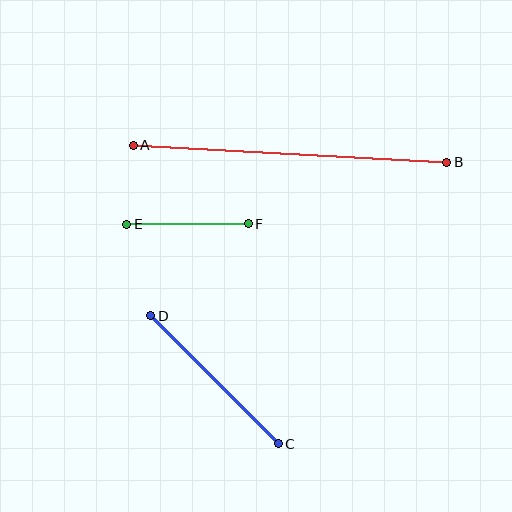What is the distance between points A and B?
The distance is approximately 314 pixels.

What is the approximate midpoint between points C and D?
The midpoint is at approximately (215, 380) pixels.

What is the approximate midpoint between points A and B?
The midpoint is at approximately (290, 154) pixels.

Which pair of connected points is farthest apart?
Points A and B are farthest apart.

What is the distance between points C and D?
The distance is approximately 181 pixels.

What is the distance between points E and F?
The distance is approximately 122 pixels.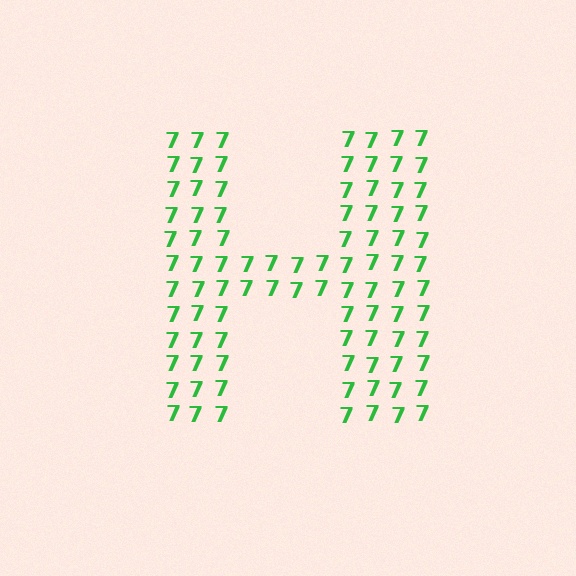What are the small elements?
The small elements are digit 7's.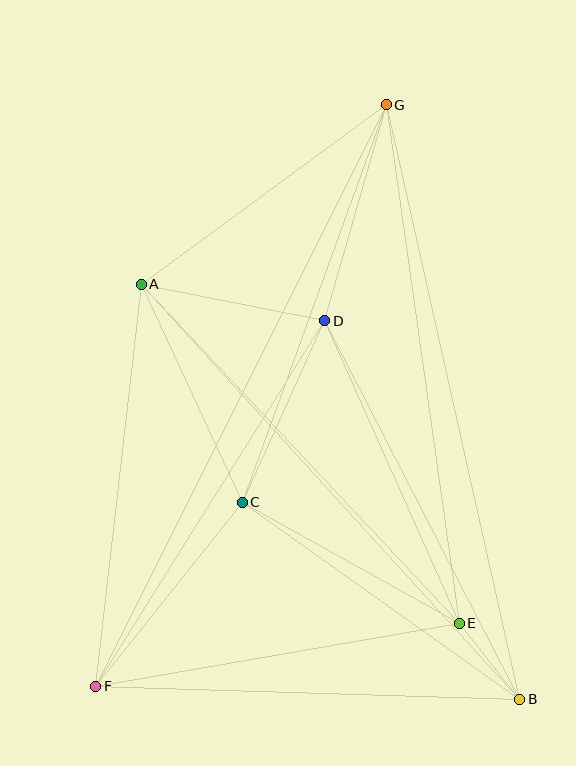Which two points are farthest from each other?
Points F and G are farthest from each other.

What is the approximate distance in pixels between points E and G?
The distance between E and G is approximately 523 pixels.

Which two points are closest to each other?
Points B and E are closest to each other.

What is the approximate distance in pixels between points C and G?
The distance between C and G is approximately 423 pixels.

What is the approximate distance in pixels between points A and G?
The distance between A and G is approximately 303 pixels.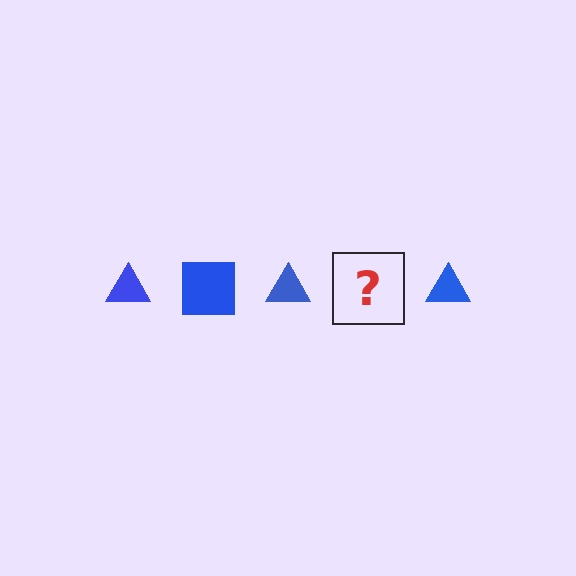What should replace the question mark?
The question mark should be replaced with a blue square.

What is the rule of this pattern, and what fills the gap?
The rule is that the pattern cycles through triangle, square shapes in blue. The gap should be filled with a blue square.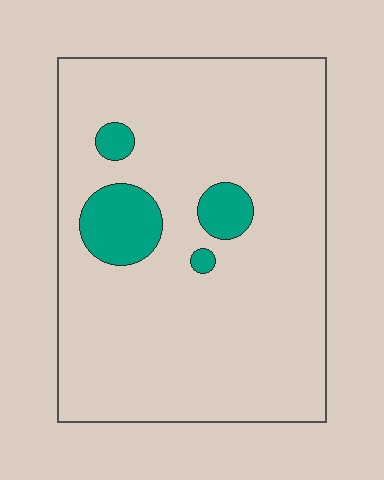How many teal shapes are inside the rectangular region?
4.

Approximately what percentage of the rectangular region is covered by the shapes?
Approximately 10%.